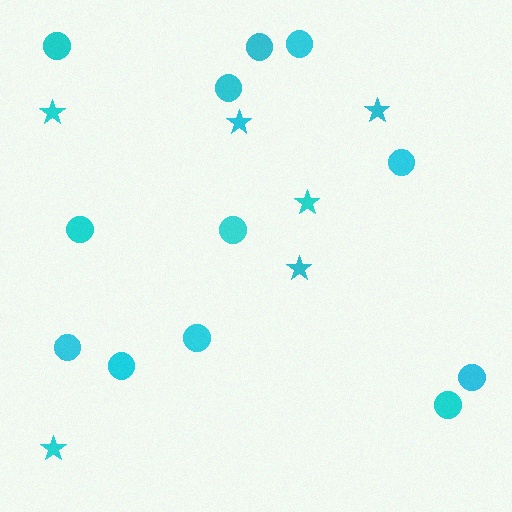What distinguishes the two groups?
There are 2 groups: one group of stars (6) and one group of circles (12).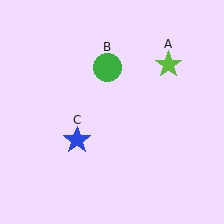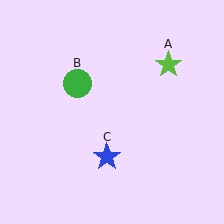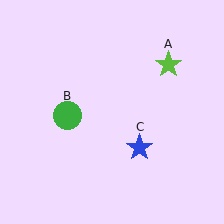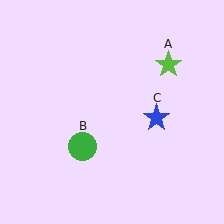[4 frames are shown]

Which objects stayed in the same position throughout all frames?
Lime star (object A) remained stationary.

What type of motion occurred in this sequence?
The green circle (object B), blue star (object C) rotated counterclockwise around the center of the scene.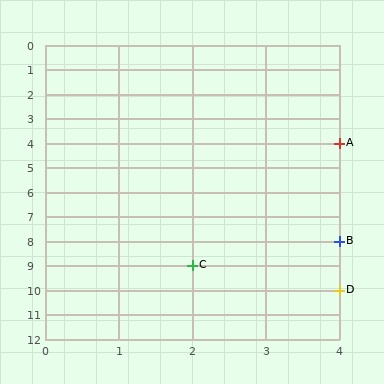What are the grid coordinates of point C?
Point C is at grid coordinates (2, 9).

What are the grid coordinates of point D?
Point D is at grid coordinates (4, 10).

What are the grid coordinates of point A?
Point A is at grid coordinates (4, 4).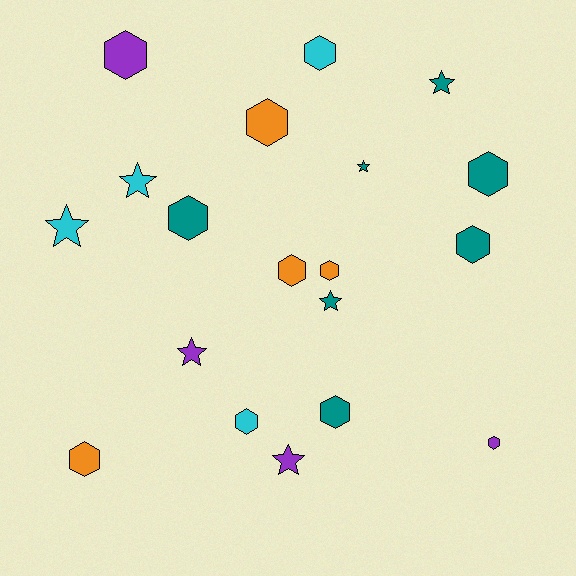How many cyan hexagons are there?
There are 2 cyan hexagons.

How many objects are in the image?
There are 19 objects.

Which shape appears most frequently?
Hexagon, with 12 objects.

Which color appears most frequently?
Teal, with 7 objects.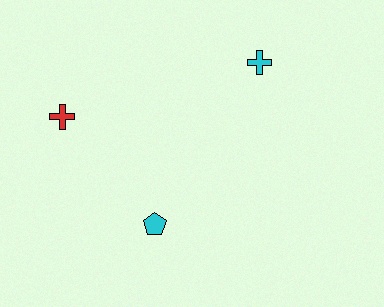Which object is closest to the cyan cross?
The cyan pentagon is closest to the cyan cross.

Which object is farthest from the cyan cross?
The red cross is farthest from the cyan cross.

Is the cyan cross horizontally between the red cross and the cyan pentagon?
No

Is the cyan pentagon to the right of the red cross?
Yes